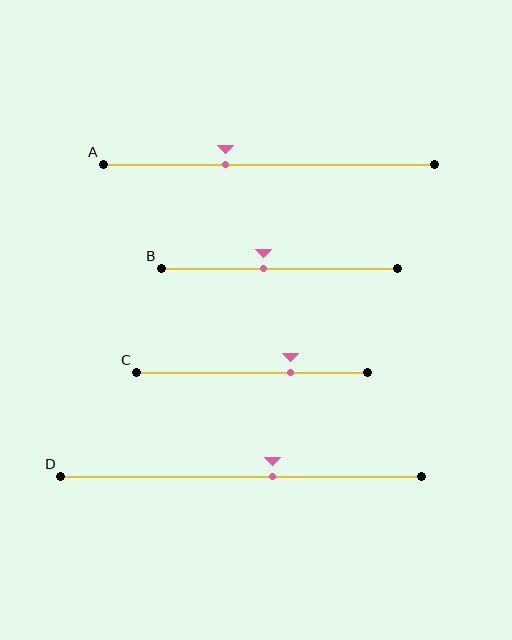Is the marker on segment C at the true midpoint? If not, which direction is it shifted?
No, the marker on segment C is shifted to the right by about 17% of the segment length.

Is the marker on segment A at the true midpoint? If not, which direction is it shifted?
No, the marker on segment A is shifted to the left by about 13% of the segment length.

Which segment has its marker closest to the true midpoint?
Segment B has its marker closest to the true midpoint.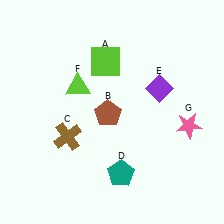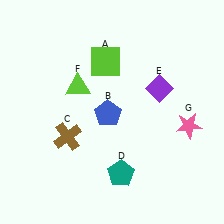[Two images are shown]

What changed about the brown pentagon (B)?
In Image 1, B is brown. In Image 2, it changed to blue.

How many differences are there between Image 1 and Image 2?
There is 1 difference between the two images.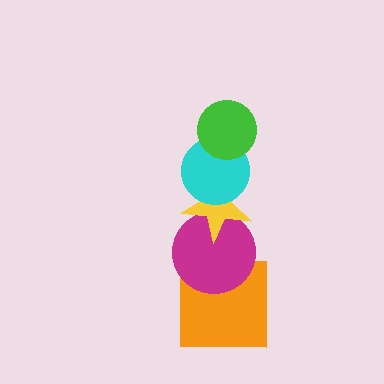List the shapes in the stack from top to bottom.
From top to bottom: the green circle, the cyan circle, the yellow star, the magenta circle, the orange square.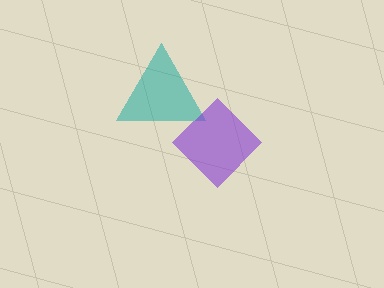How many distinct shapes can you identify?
There are 2 distinct shapes: a teal triangle, a purple diamond.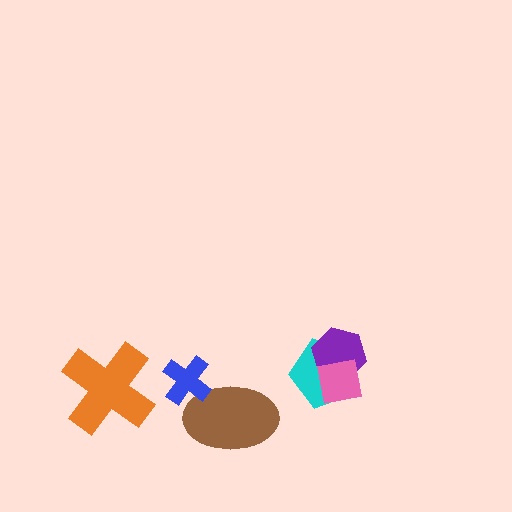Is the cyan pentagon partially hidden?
Yes, it is partially covered by another shape.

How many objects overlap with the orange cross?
0 objects overlap with the orange cross.